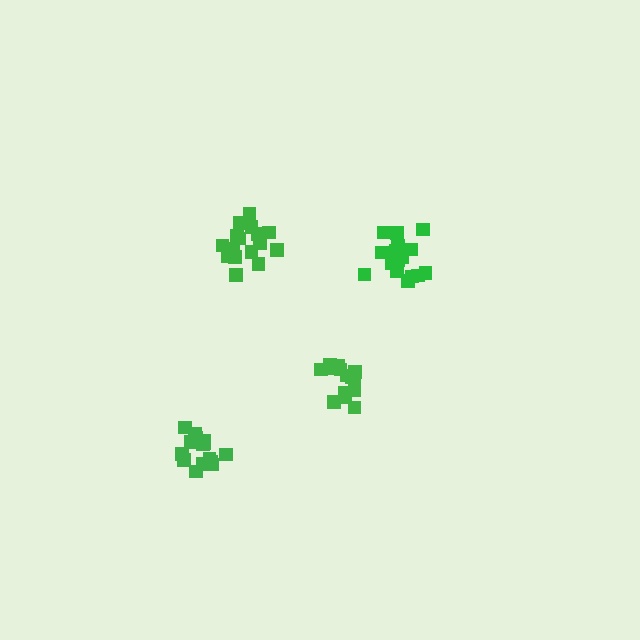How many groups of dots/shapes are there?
There are 4 groups.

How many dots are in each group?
Group 1: 15 dots, Group 2: 19 dots, Group 3: 20 dots, Group 4: 14 dots (68 total).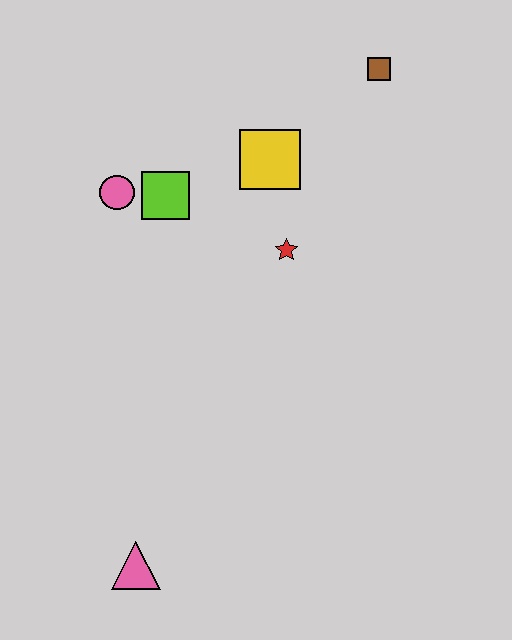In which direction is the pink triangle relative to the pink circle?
The pink triangle is below the pink circle.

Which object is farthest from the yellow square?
The pink triangle is farthest from the yellow square.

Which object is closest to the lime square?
The pink circle is closest to the lime square.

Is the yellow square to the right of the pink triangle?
Yes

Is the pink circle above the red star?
Yes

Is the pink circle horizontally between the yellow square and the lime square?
No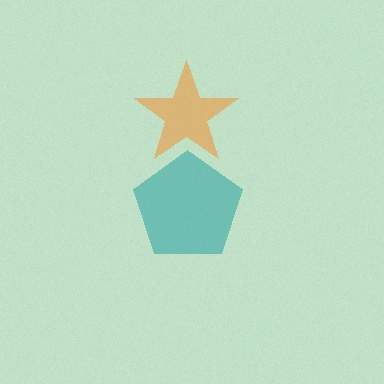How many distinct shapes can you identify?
There are 2 distinct shapes: a teal pentagon, an orange star.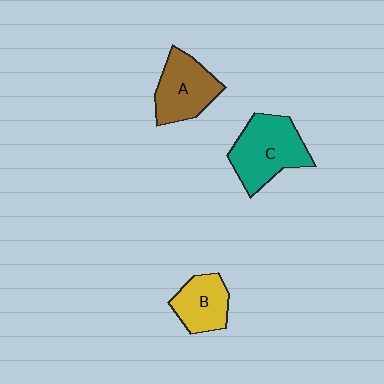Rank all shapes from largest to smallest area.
From largest to smallest: C (teal), A (brown), B (yellow).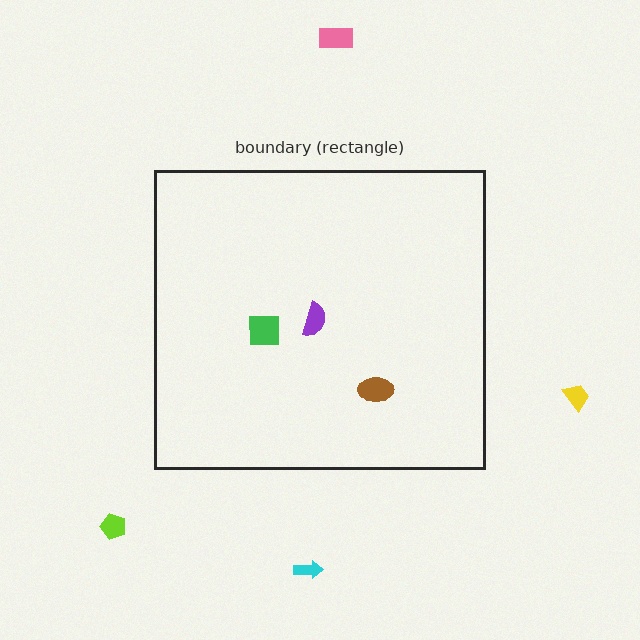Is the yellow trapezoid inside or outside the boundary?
Outside.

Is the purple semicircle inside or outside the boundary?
Inside.